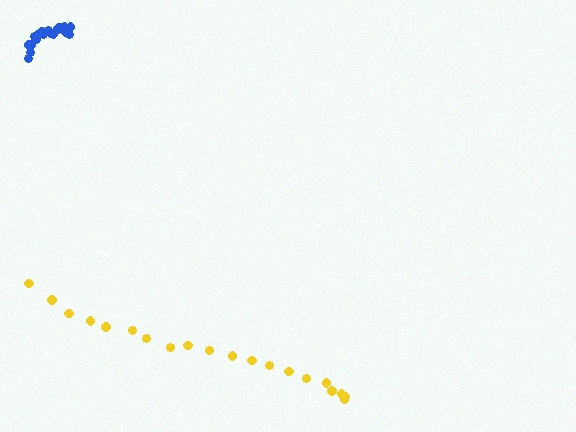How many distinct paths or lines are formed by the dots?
There are 2 distinct paths.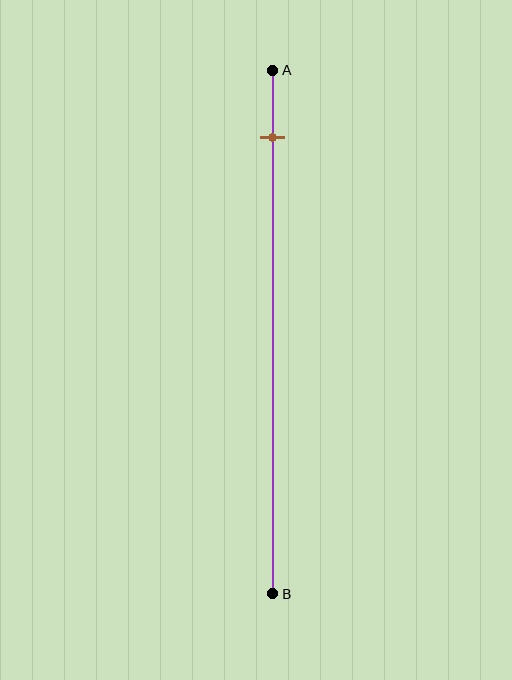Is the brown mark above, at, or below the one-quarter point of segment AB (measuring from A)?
The brown mark is above the one-quarter point of segment AB.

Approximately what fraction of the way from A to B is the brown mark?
The brown mark is approximately 15% of the way from A to B.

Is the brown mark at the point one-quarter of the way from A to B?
No, the mark is at about 15% from A, not at the 25% one-quarter point.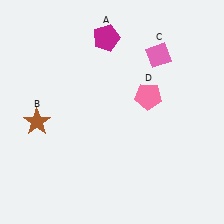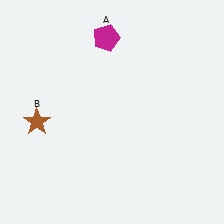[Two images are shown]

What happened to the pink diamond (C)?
The pink diamond (C) was removed in Image 2. It was in the top-right area of Image 1.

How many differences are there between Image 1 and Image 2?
There are 2 differences between the two images.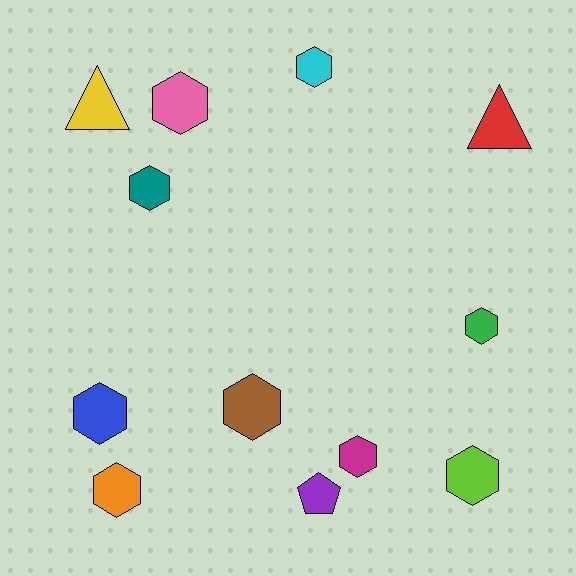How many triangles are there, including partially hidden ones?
There are 2 triangles.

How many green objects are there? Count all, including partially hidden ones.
There is 1 green object.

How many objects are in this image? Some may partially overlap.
There are 12 objects.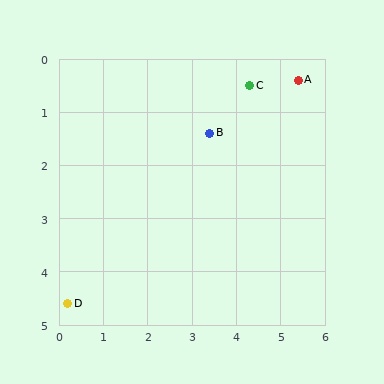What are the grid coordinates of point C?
Point C is at approximately (4.3, 0.5).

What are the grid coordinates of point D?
Point D is at approximately (0.2, 4.6).